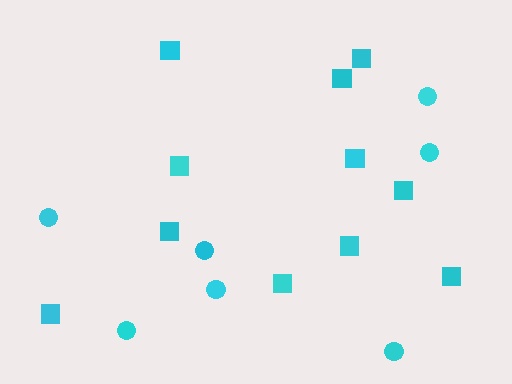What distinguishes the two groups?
There are 2 groups: one group of circles (7) and one group of squares (11).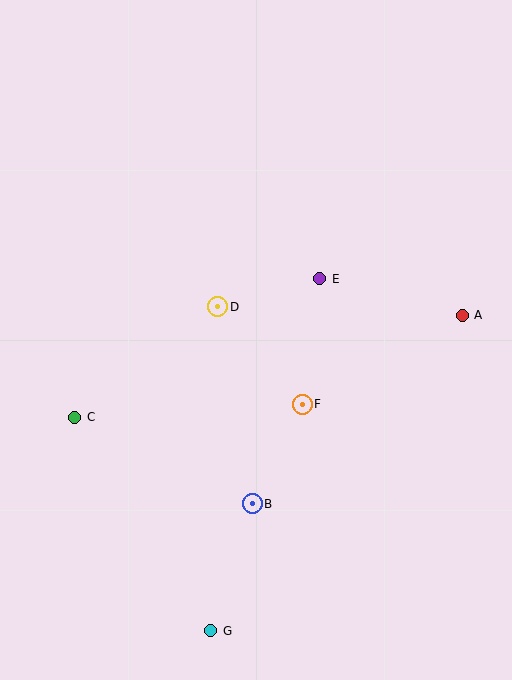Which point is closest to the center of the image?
Point D at (218, 307) is closest to the center.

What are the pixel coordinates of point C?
Point C is at (75, 417).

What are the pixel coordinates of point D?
Point D is at (218, 307).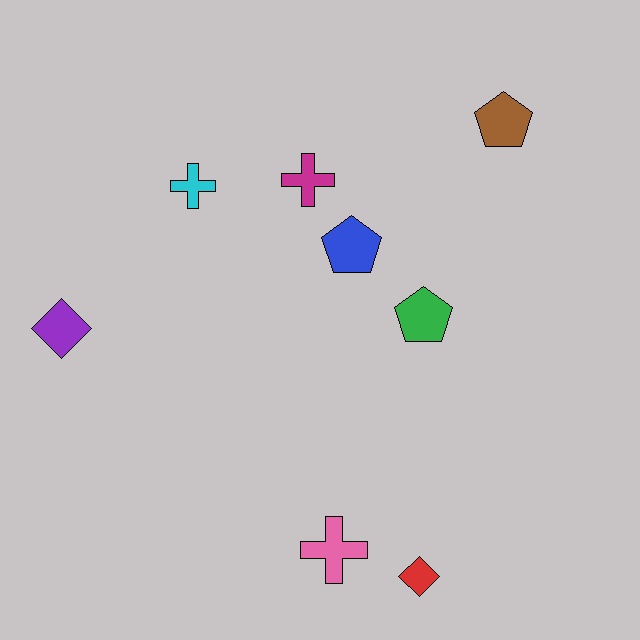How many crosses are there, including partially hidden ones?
There are 3 crosses.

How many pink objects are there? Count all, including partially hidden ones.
There is 1 pink object.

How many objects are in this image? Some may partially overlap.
There are 8 objects.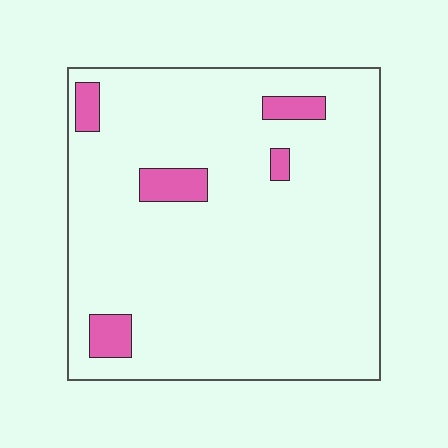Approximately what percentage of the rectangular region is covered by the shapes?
Approximately 10%.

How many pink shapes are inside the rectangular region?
5.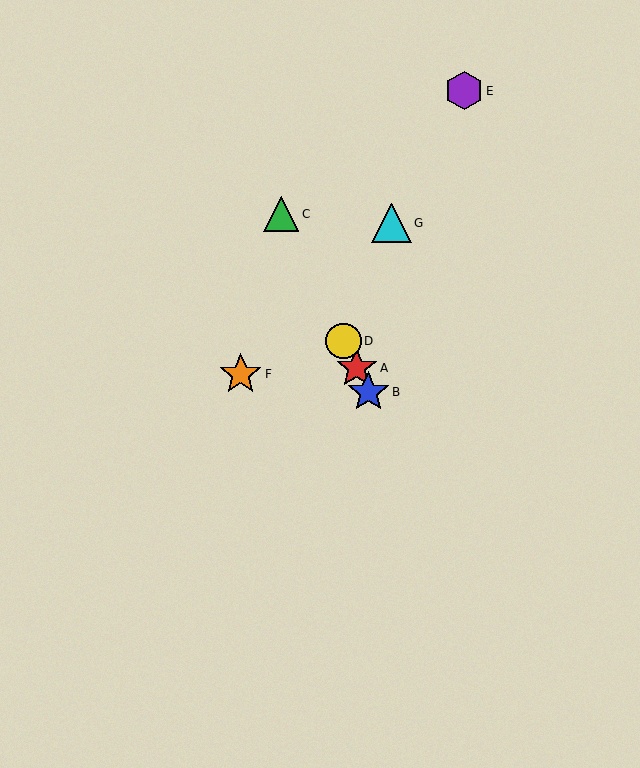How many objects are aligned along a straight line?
4 objects (A, B, C, D) are aligned along a straight line.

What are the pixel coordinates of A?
Object A is at (357, 368).